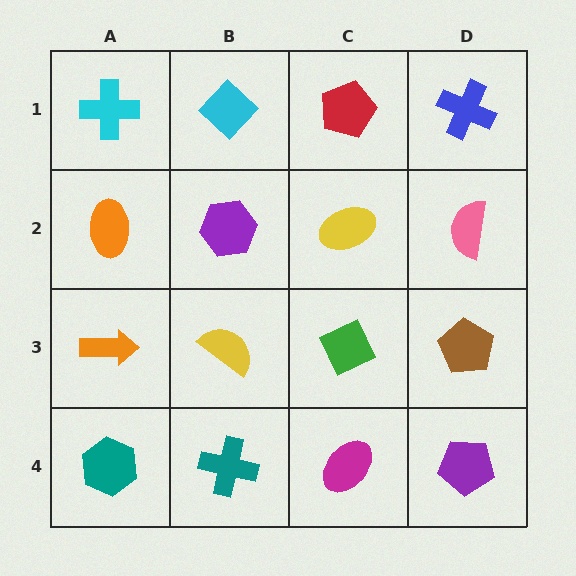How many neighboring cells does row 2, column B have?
4.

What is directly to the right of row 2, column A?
A purple hexagon.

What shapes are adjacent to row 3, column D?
A pink semicircle (row 2, column D), a purple pentagon (row 4, column D), a green diamond (row 3, column C).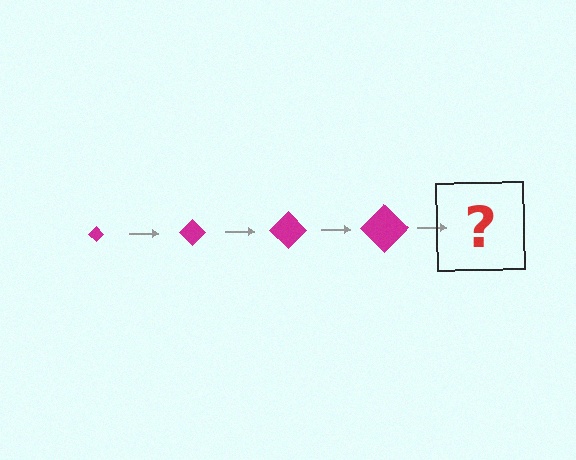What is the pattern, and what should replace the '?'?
The pattern is that the diamond gets progressively larger each step. The '?' should be a magenta diamond, larger than the previous one.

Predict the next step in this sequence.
The next step is a magenta diamond, larger than the previous one.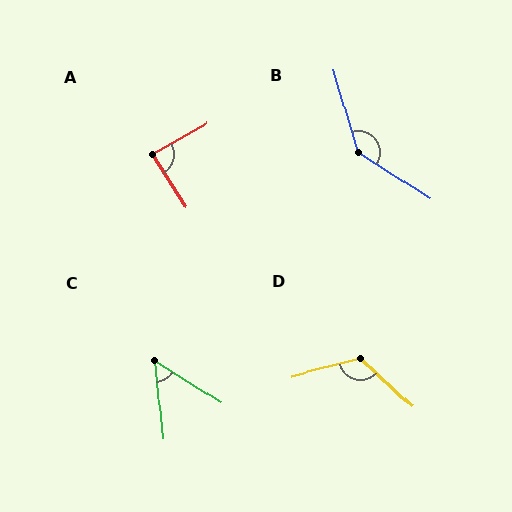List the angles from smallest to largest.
C (52°), A (86°), D (122°), B (139°).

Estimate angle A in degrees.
Approximately 86 degrees.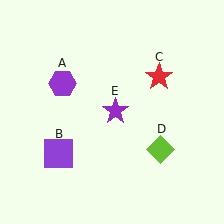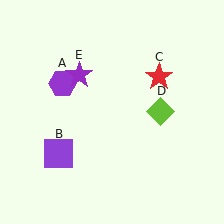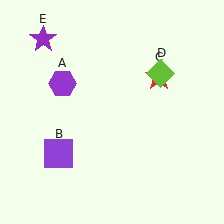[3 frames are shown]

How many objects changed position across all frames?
2 objects changed position: lime diamond (object D), purple star (object E).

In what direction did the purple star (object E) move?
The purple star (object E) moved up and to the left.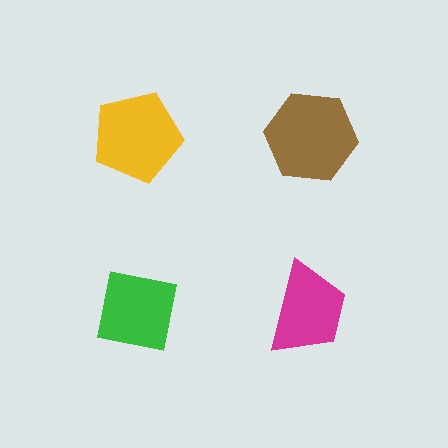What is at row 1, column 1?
A yellow pentagon.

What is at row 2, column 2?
A magenta trapezoid.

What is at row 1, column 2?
A brown hexagon.